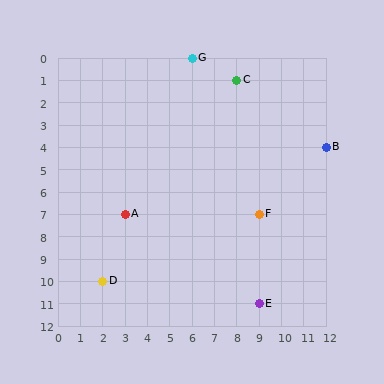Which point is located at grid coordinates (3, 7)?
Point A is at (3, 7).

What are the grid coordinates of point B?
Point B is at grid coordinates (12, 4).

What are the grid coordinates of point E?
Point E is at grid coordinates (9, 11).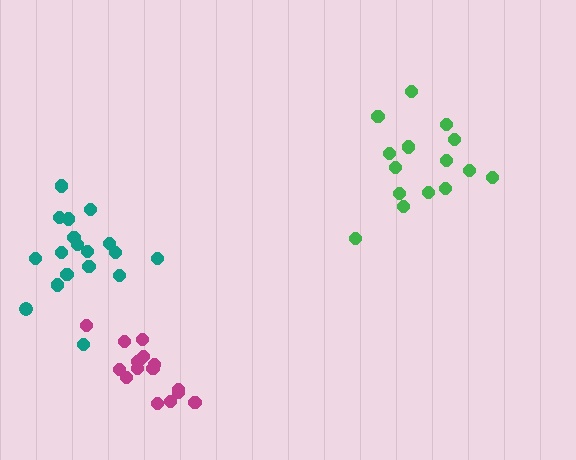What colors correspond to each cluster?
The clusters are colored: magenta, green, teal.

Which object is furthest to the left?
The teal cluster is leftmost.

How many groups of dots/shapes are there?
There are 3 groups.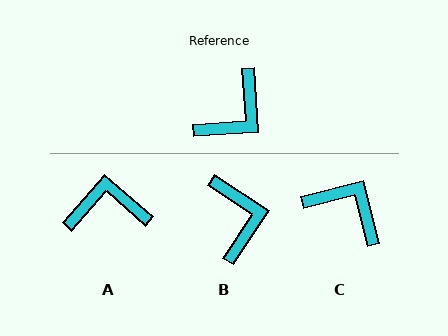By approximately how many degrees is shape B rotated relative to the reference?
Approximately 53 degrees counter-clockwise.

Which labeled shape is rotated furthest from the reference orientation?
A, about 135 degrees away.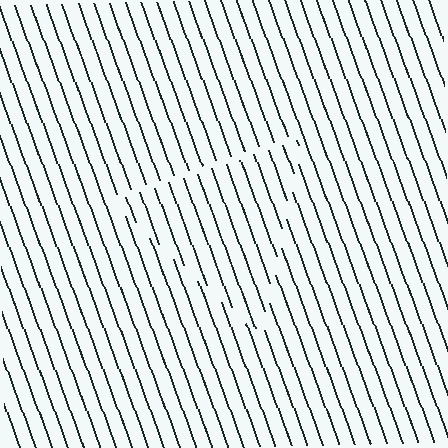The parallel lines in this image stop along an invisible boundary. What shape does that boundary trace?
An illusory triangle. The interior of the shape contains the same grating, shifted by half a period — the contour is defined by the phase discontinuity where line-ends from the inner and outer gratings abut.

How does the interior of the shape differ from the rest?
The interior of the shape contains the same grating, shifted by half a period — the contour is defined by the phase discontinuity where line-ends from the inner and outer gratings abut.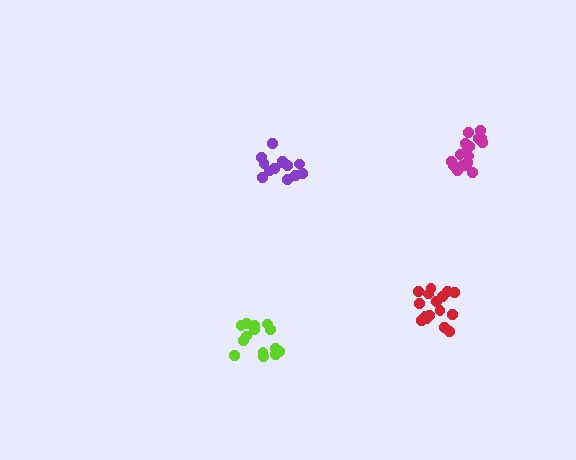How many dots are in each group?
Group 1: 14 dots, Group 2: 18 dots, Group 3: 13 dots, Group 4: 16 dots (61 total).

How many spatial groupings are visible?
There are 4 spatial groupings.